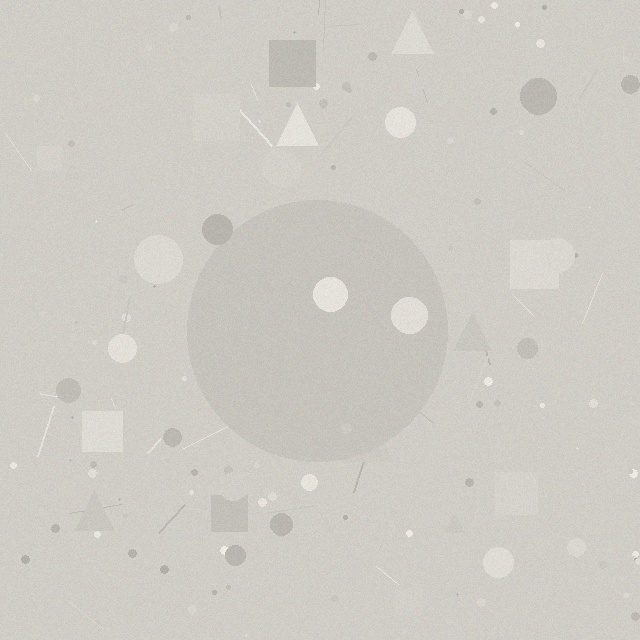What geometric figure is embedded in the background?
A circle is embedded in the background.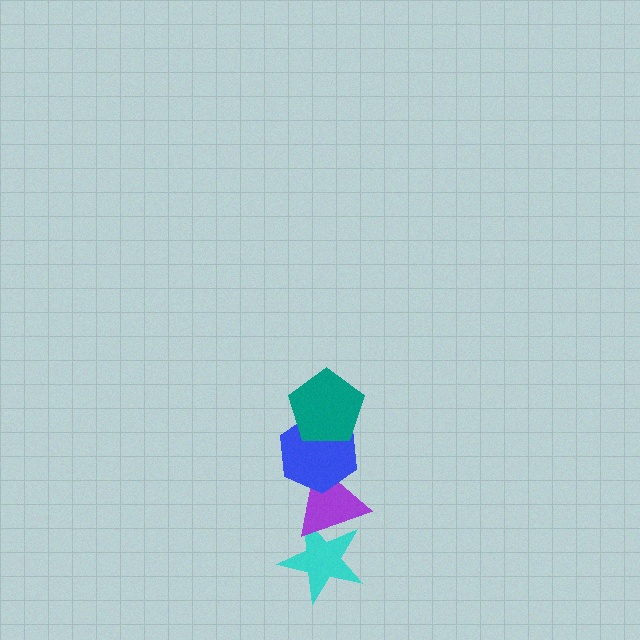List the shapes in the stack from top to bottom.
From top to bottom: the teal pentagon, the blue hexagon, the purple triangle, the cyan star.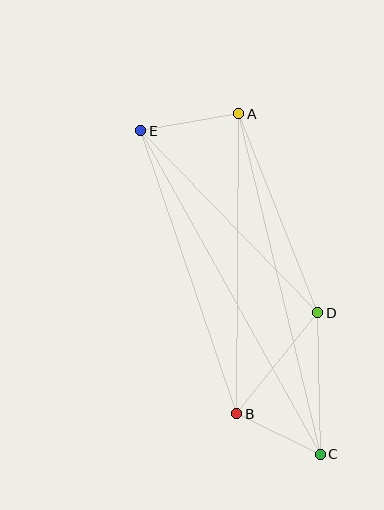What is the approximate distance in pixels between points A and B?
The distance between A and B is approximately 300 pixels.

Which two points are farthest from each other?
Points C and E are farthest from each other.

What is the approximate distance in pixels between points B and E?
The distance between B and E is approximately 299 pixels.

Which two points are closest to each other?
Points B and C are closest to each other.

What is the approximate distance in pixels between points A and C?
The distance between A and C is approximately 350 pixels.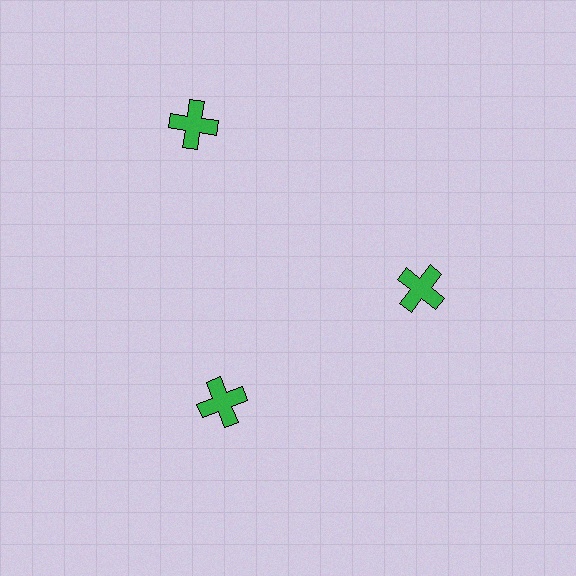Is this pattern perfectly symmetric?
No. The 3 green crosses are arranged in a ring, but one element near the 11 o'clock position is pushed outward from the center, breaking the 3-fold rotational symmetry.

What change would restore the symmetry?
The symmetry would be restored by moving it inward, back onto the ring so that all 3 crosses sit at equal angles and equal distance from the center.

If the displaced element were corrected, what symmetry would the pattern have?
It would have 3-fold rotational symmetry — the pattern would map onto itself every 120 degrees.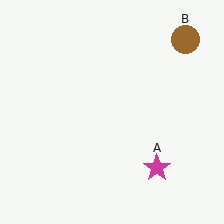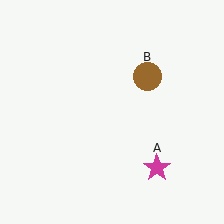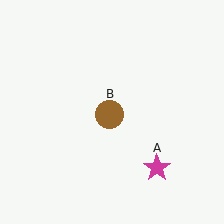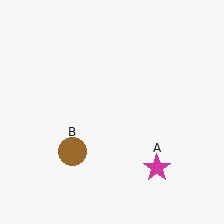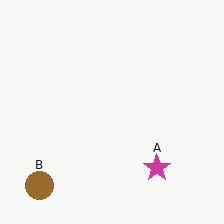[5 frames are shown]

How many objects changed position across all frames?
1 object changed position: brown circle (object B).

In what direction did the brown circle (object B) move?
The brown circle (object B) moved down and to the left.